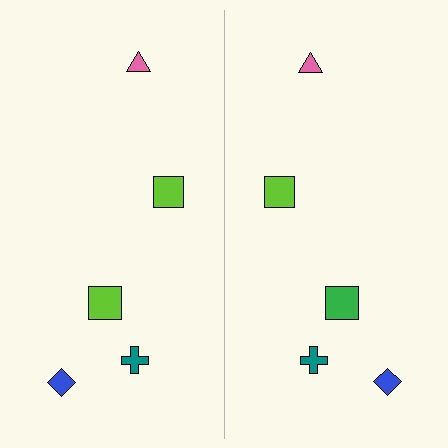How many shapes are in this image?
There are 10 shapes in this image.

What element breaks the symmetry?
The green square on the right side breaks the symmetry — its mirror counterpart is lime.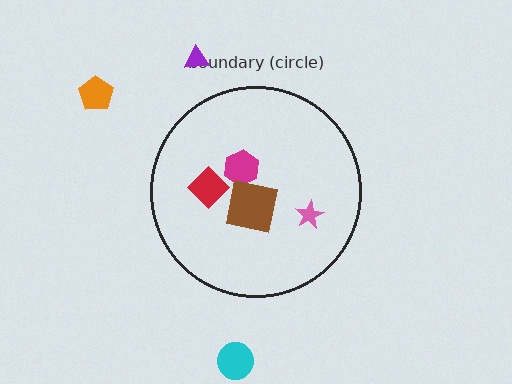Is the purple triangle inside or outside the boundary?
Outside.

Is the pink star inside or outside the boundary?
Inside.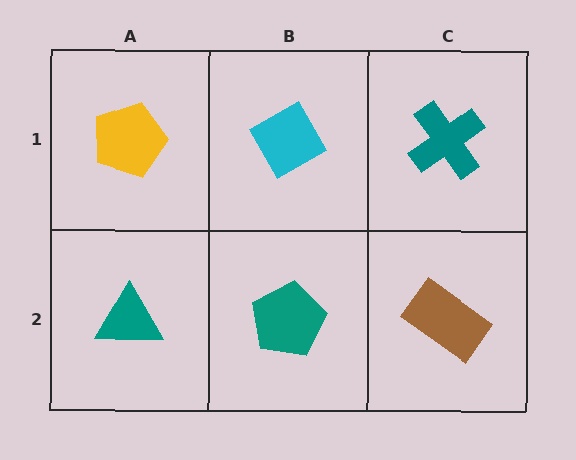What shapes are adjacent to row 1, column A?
A teal triangle (row 2, column A), a cyan diamond (row 1, column B).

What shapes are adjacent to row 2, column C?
A teal cross (row 1, column C), a teal pentagon (row 2, column B).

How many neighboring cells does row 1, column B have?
3.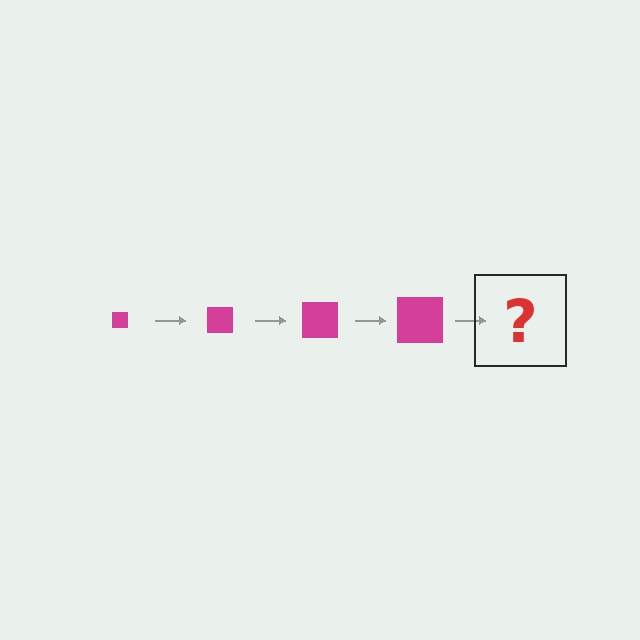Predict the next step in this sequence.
The next step is a magenta square, larger than the previous one.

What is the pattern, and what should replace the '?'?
The pattern is that the square gets progressively larger each step. The '?' should be a magenta square, larger than the previous one.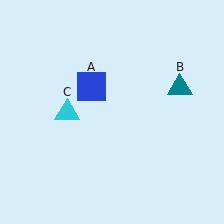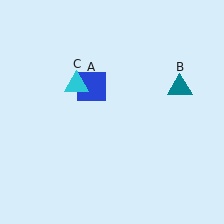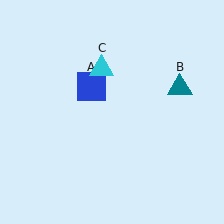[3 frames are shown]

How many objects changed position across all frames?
1 object changed position: cyan triangle (object C).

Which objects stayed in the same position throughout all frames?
Blue square (object A) and teal triangle (object B) remained stationary.